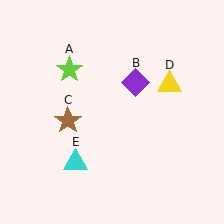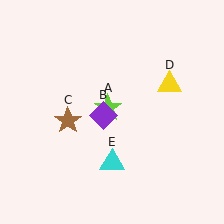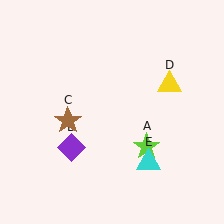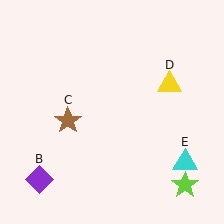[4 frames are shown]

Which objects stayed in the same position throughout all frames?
Brown star (object C) and yellow triangle (object D) remained stationary.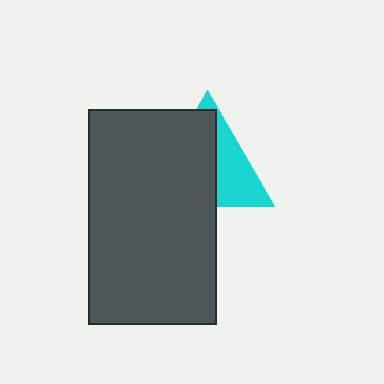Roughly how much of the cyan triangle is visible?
A small part of it is visible (roughly 39%).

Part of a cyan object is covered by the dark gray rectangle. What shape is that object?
It is a triangle.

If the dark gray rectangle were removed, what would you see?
You would see the complete cyan triangle.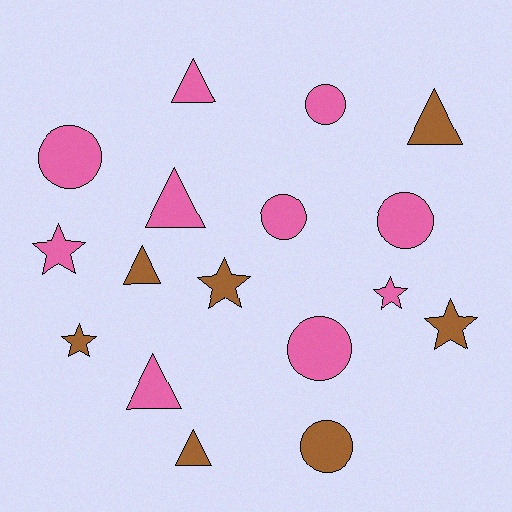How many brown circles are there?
There is 1 brown circle.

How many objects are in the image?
There are 17 objects.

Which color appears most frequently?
Pink, with 10 objects.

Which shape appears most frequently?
Circle, with 6 objects.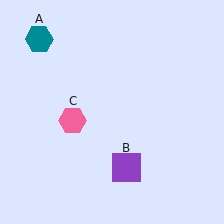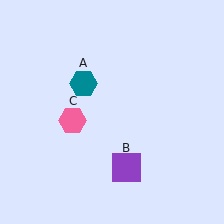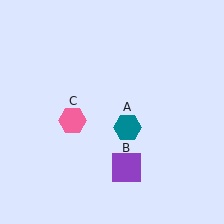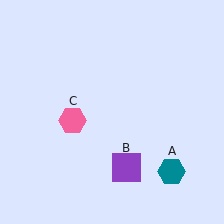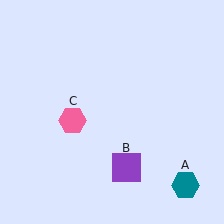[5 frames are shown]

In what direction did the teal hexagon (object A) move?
The teal hexagon (object A) moved down and to the right.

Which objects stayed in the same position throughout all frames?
Purple square (object B) and pink hexagon (object C) remained stationary.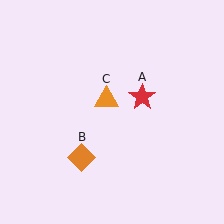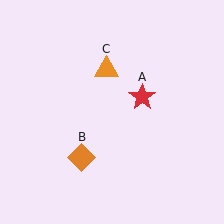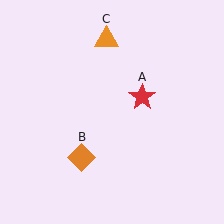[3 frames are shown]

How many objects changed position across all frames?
1 object changed position: orange triangle (object C).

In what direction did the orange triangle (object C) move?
The orange triangle (object C) moved up.